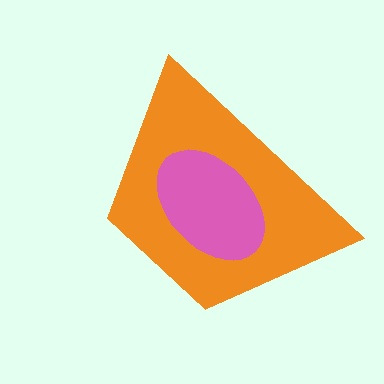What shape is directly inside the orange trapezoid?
The pink ellipse.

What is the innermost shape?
The pink ellipse.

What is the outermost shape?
The orange trapezoid.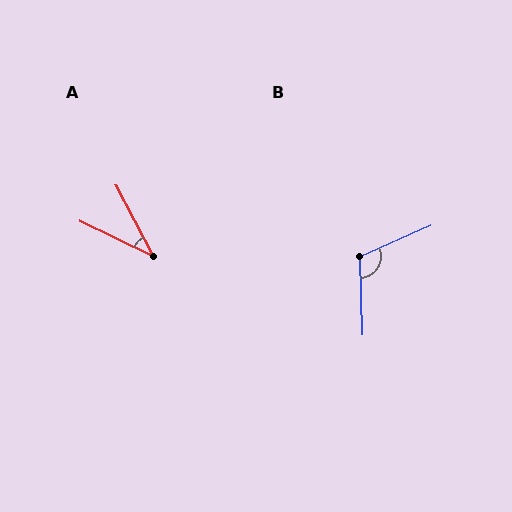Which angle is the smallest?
A, at approximately 36 degrees.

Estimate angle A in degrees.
Approximately 36 degrees.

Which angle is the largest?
B, at approximately 112 degrees.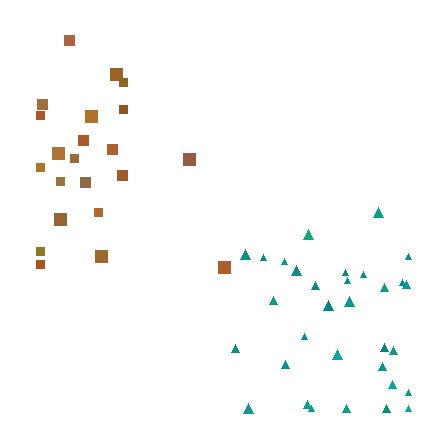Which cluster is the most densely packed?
Teal.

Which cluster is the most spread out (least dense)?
Brown.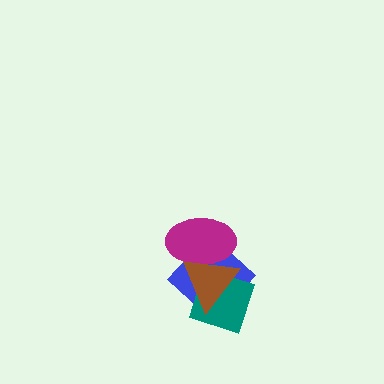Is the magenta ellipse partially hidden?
Yes, it is partially covered by another shape.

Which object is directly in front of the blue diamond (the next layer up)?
The magenta ellipse is directly in front of the blue diamond.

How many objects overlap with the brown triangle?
3 objects overlap with the brown triangle.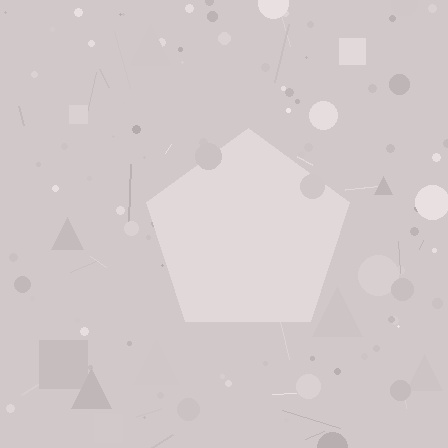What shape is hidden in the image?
A pentagon is hidden in the image.